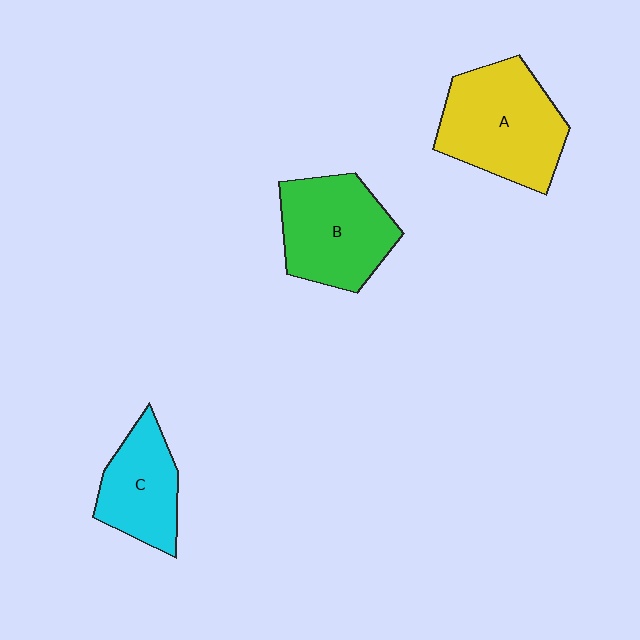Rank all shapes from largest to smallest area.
From largest to smallest: A (yellow), B (green), C (cyan).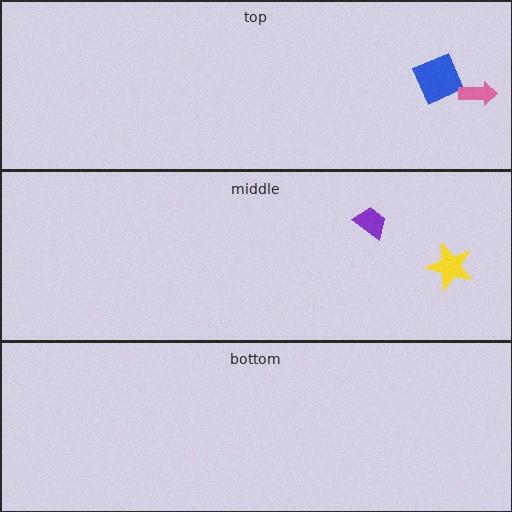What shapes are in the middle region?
The purple trapezoid, the yellow star.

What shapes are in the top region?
The blue square, the pink arrow.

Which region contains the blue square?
The top region.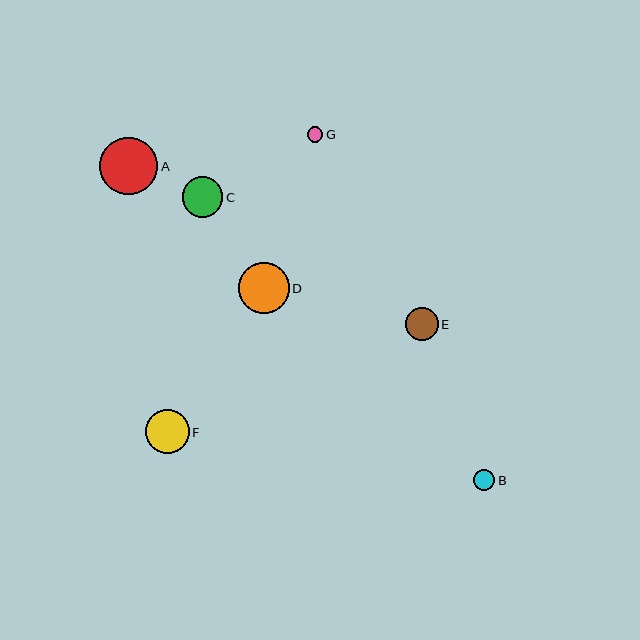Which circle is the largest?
Circle A is the largest with a size of approximately 58 pixels.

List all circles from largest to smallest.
From largest to smallest: A, D, F, C, E, B, G.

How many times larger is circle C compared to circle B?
Circle C is approximately 1.9 times the size of circle B.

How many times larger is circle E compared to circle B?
Circle E is approximately 1.6 times the size of circle B.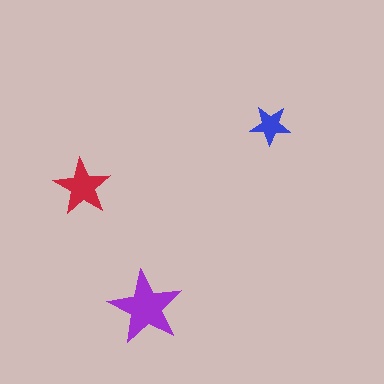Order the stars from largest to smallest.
the purple one, the red one, the blue one.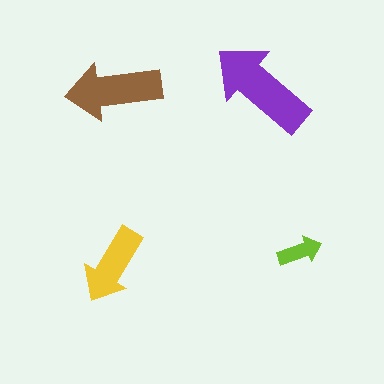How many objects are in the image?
There are 4 objects in the image.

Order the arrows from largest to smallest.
the purple one, the brown one, the yellow one, the lime one.